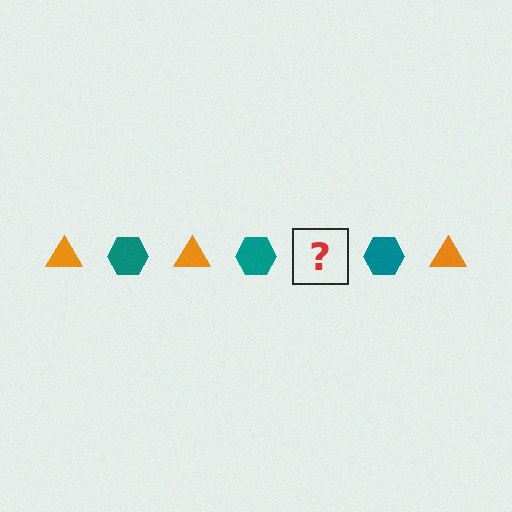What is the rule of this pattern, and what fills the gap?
The rule is that the pattern alternates between orange triangle and teal hexagon. The gap should be filled with an orange triangle.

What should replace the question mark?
The question mark should be replaced with an orange triangle.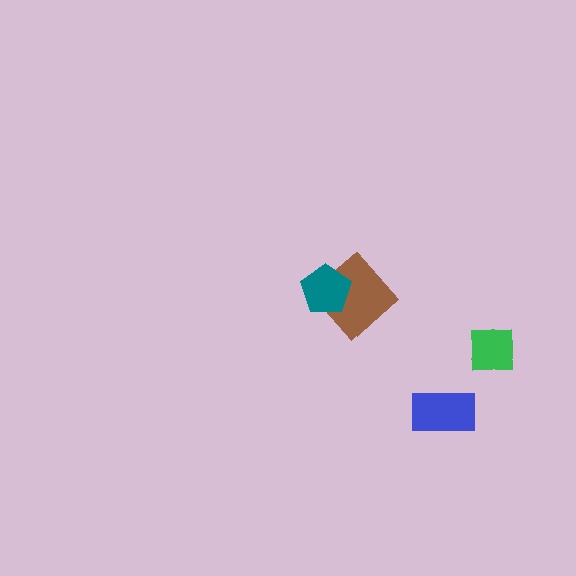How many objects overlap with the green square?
0 objects overlap with the green square.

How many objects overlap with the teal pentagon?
1 object overlaps with the teal pentagon.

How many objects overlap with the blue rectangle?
0 objects overlap with the blue rectangle.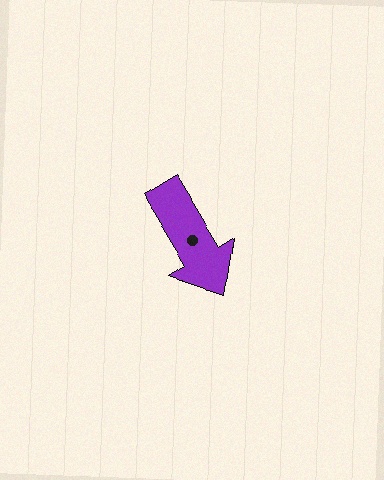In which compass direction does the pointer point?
Southeast.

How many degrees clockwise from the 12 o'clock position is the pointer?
Approximately 149 degrees.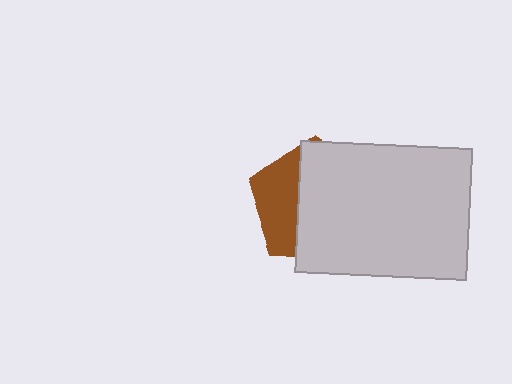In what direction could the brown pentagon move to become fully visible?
The brown pentagon could move left. That would shift it out from behind the light gray rectangle entirely.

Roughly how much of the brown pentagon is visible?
A small part of it is visible (roughly 34%).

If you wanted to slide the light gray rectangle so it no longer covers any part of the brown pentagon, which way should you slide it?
Slide it right — that is the most direct way to separate the two shapes.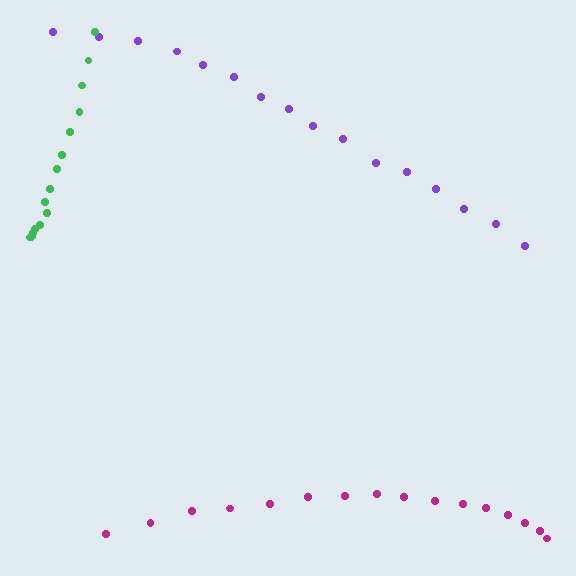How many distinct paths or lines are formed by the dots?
There are 3 distinct paths.